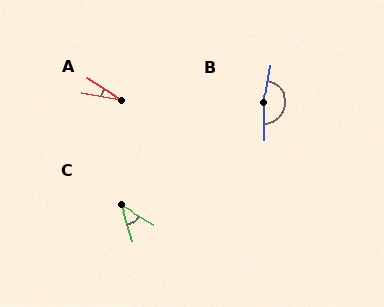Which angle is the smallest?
A, at approximately 23 degrees.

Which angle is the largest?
B, at approximately 168 degrees.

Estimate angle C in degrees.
Approximately 43 degrees.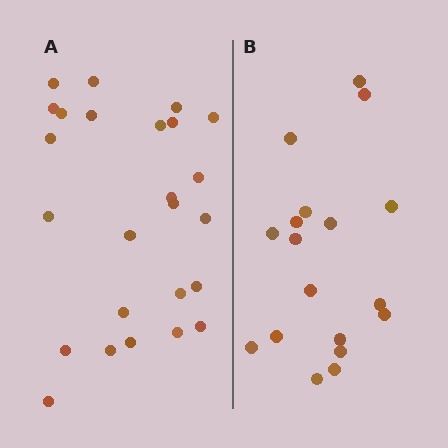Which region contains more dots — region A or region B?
Region A (the left region) has more dots.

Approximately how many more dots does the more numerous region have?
Region A has roughly 8 or so more dots than region B.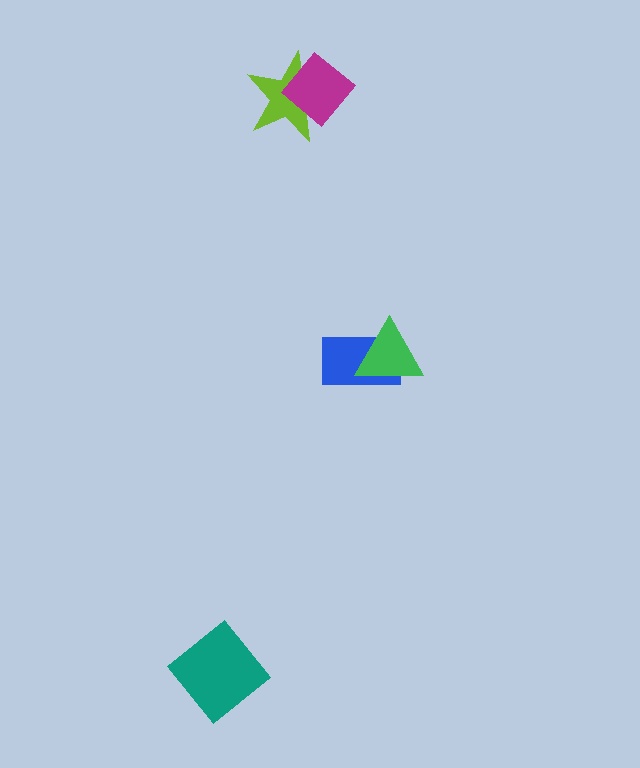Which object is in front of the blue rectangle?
The green triangle is in front of the blue rectangle.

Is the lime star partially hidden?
Yes, it is partially covered by another shape.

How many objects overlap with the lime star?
1 object overlaps with the lime star.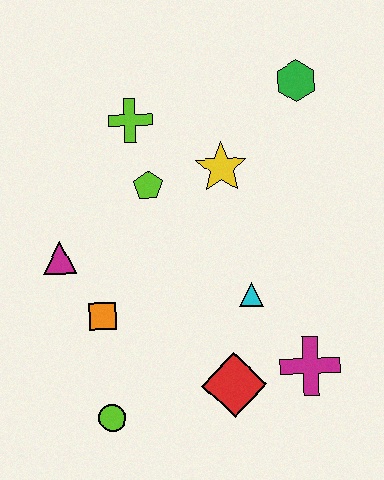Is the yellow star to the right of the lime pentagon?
Yes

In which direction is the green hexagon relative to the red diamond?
The green hexagon is above the red diamond.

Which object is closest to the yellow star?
The lime pentagon is closest to the yellow star.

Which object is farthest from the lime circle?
The green hexagon is farthest from the lime circle.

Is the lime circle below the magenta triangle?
Yes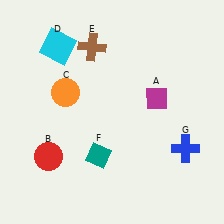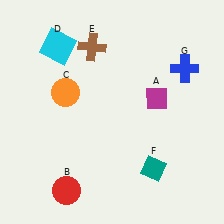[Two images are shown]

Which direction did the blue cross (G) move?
The blue cross (G) moved up.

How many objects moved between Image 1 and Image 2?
3 objects moved between the two images.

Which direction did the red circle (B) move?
The red circle (B) moved down.